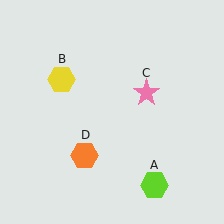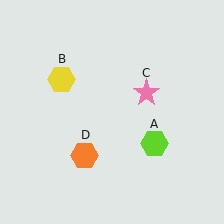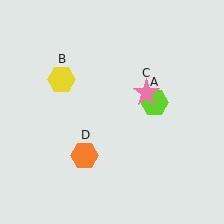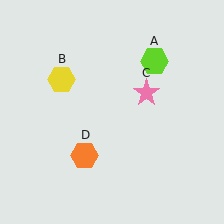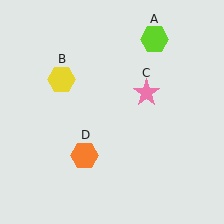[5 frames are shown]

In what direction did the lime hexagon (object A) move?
The lime hexagon (object A) moved up.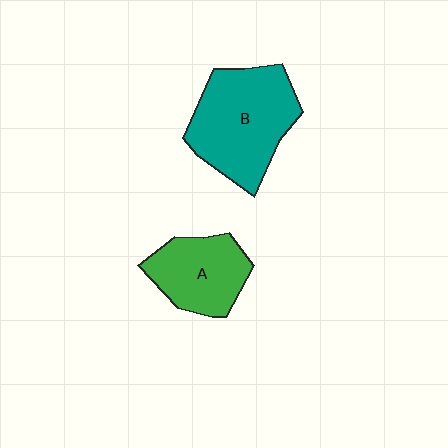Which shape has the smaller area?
Shape A (green).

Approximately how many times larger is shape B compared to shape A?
Approximately 1.5 times.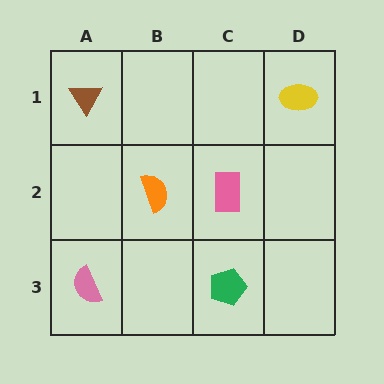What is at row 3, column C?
A green pentagon.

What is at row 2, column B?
An orange semicircle.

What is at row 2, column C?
A pink rectangle.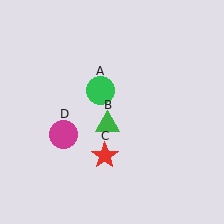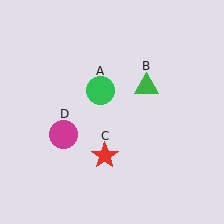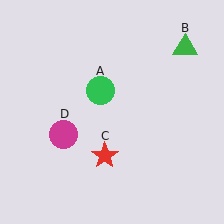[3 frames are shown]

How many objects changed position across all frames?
1 object changed position: green triangle (object B).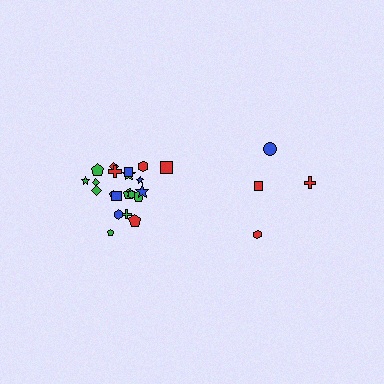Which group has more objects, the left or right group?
The left group.